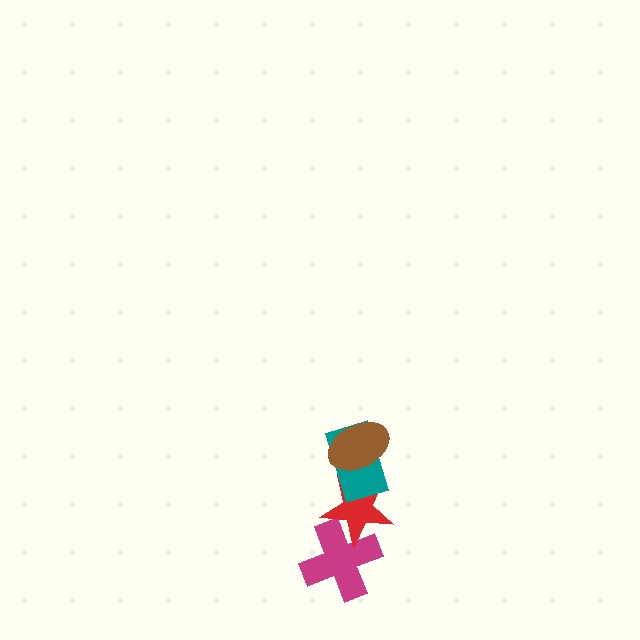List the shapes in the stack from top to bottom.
From top to bottom: the brown ellipse, the teal rectangle, the red star, the magenta cross.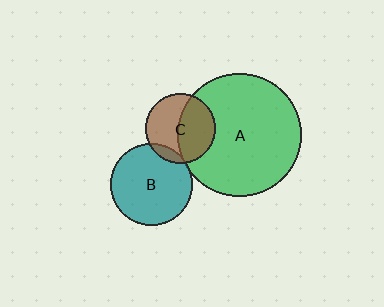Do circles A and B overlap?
Yes.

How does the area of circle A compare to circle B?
Approximately 2.3 times.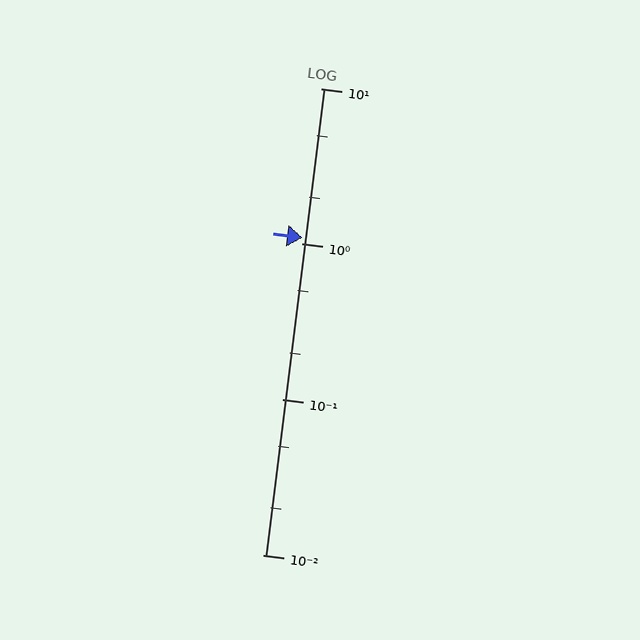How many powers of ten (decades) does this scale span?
The scale spans 3 decades, from 0.01 to 10.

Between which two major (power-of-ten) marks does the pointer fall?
The pointer is between 1 and 10.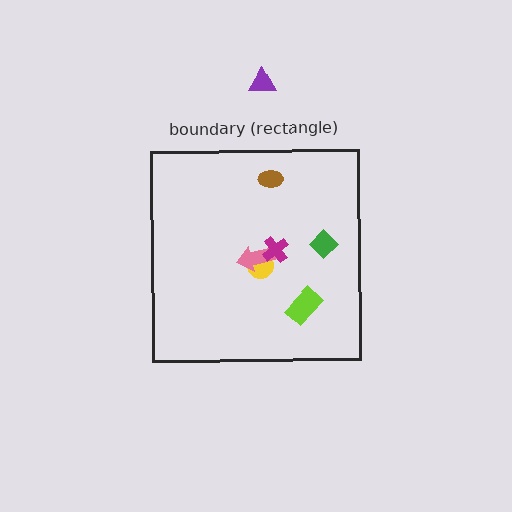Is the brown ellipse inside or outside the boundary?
Inside.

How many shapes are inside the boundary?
6 inside, 1 outside.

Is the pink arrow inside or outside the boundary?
Inside.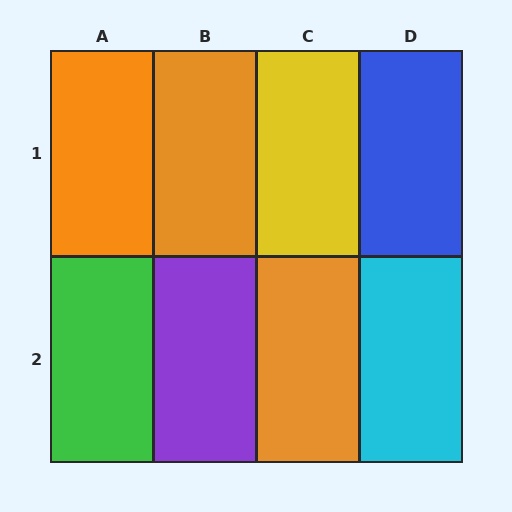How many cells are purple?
1 cell is purple.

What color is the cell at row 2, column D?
Cyan.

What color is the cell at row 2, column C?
Orange.